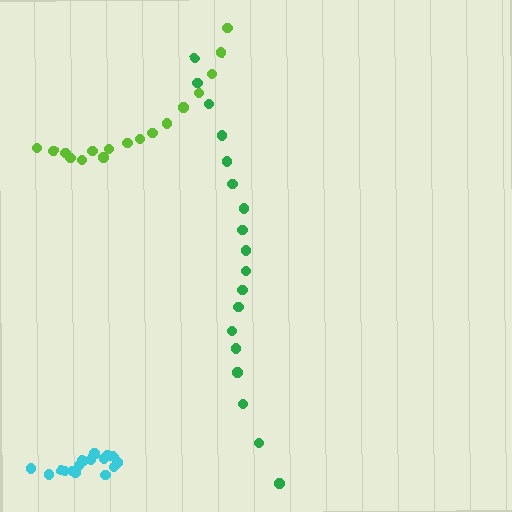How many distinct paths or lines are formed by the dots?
There are 3 distinct paths.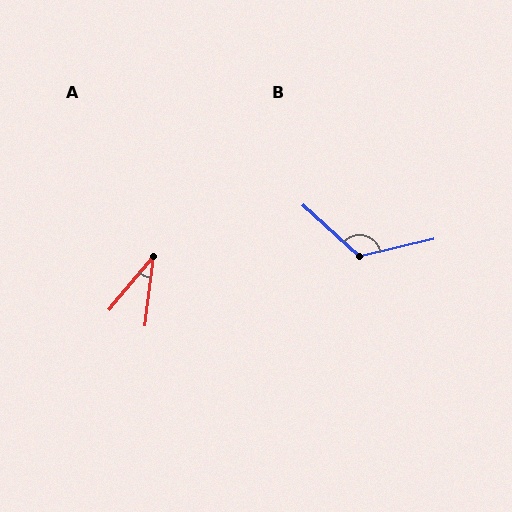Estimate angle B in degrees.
Approximately 125 degrees.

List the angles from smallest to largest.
A (33°), B (125°).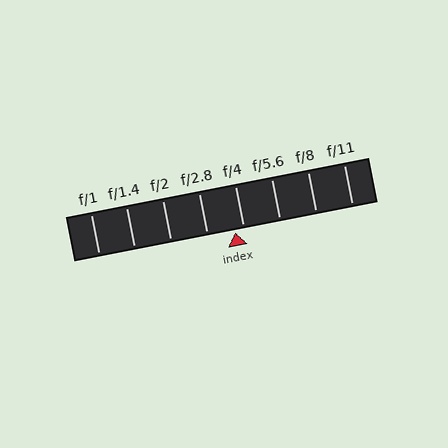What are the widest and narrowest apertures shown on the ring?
The widest aperture shown is f/1 and the narrowest is f/11.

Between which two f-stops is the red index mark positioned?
The index mark is between f/2.8 and f/4.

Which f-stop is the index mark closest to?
The index mark is closest to f/4.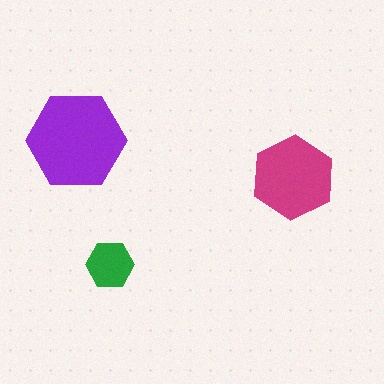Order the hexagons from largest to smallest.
the purple one, the magenta one, the green one.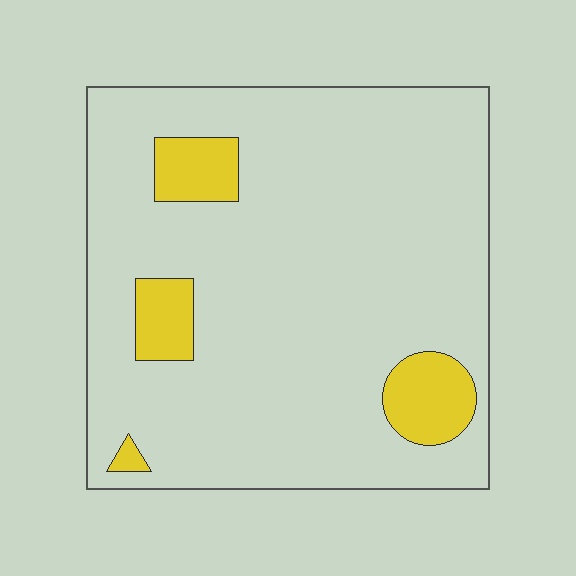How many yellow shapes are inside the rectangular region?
4.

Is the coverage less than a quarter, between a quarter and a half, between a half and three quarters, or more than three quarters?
Less than a quarter.